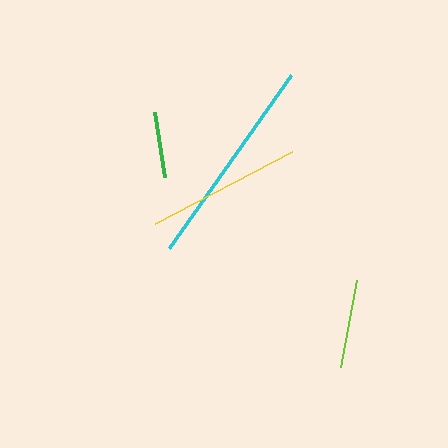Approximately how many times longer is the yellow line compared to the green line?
The yellow line is approximately 2.3 times the length of the green line.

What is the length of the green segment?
The green segment is approximately 66 pixels long.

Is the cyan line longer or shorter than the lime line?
The cyan line is longer than the lime line.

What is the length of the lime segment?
The lime segment is approximately 88 pixels long.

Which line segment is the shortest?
The green line is the shortest at approximately 66 pixels.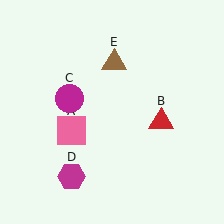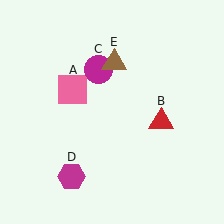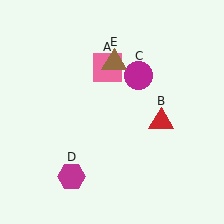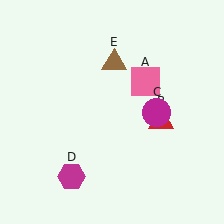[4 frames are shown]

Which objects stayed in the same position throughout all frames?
Red triangle (object B) and magenta hexagon (object D) and brown triangle (object E) remained stationary.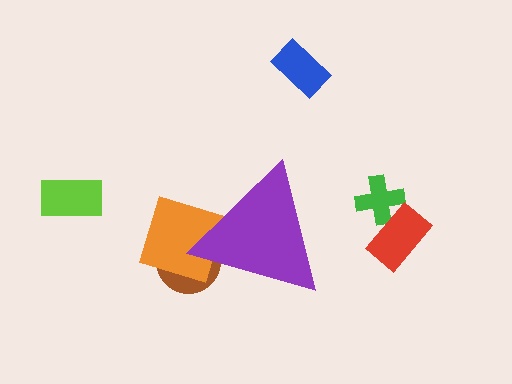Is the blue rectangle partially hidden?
No, the blue rectangle is fully visible.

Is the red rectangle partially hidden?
No, the red rectangle is fully visible.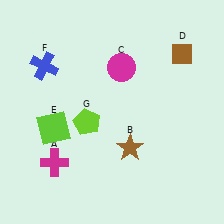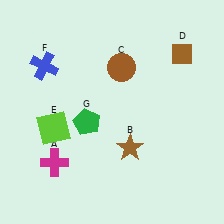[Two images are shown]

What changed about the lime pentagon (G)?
In Image 1, G is lime. In Image 2, it changed to green.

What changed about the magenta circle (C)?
In Image 1, C is magenta. In Image 2, it changed to brown.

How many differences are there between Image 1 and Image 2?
There are 2 differences between the two images.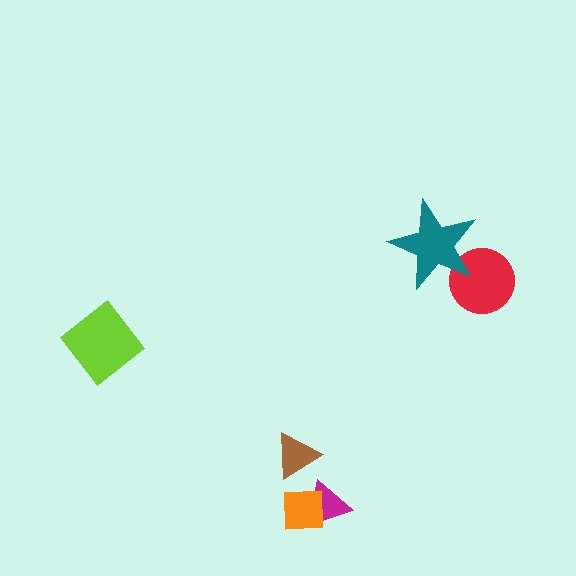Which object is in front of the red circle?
The teal star is in front of the red circle.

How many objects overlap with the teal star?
1 object overlaps with the teal star.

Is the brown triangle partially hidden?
No, no other shape covers it.